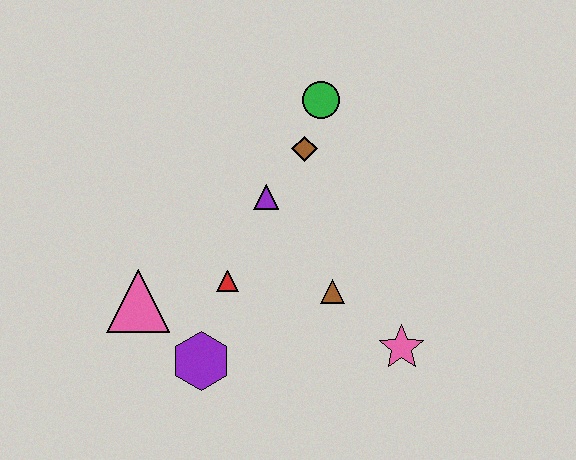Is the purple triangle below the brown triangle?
No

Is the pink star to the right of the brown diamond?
Yes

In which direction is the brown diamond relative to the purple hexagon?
The brown diamond is above the purple hexagon.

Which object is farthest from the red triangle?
The green circle is farthest from the red triangle.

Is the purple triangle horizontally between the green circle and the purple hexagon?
Yes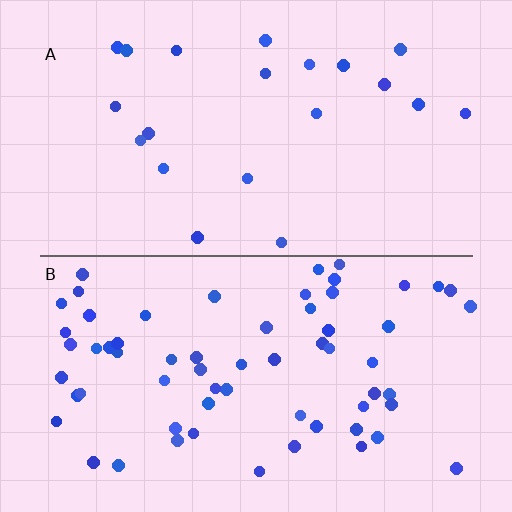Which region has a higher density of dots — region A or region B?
B (the bottom).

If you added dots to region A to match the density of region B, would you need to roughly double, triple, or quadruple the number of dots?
Approximately triple.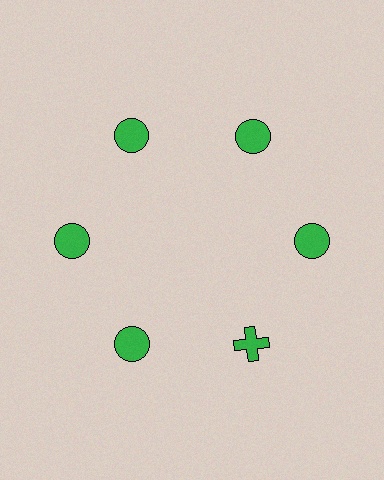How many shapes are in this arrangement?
There are 6 shapes arranged in a ring pattern.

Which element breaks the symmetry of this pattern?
The green cross at roughly the 5 o'clock position breaks the symmetry. All other shapes are green circles.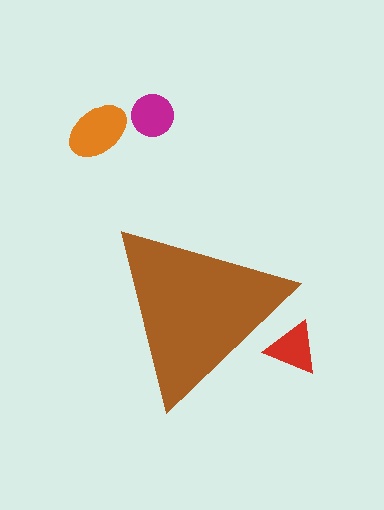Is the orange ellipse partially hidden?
No, the orange ellipse is fully visible.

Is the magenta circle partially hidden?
No, the magenta circle is fully visible.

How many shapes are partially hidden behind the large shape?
1 shape is partially hidden.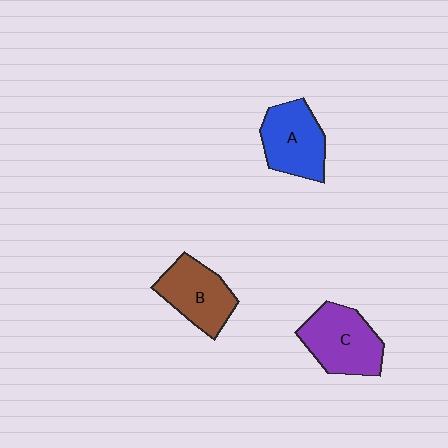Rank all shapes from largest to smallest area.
From largest to smallest: C (purple), A (blue), B (brown).